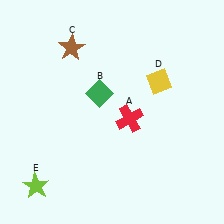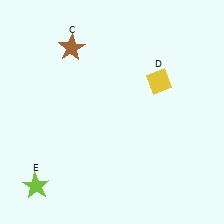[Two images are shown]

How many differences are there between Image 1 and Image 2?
There are 2 differences between the two images.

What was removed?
The red cross (A), the green diamond (B) were removed in Image 2.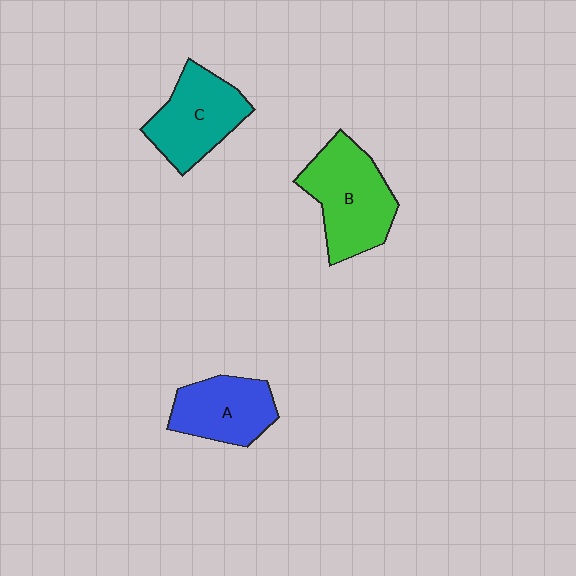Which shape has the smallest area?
Shape A (blue).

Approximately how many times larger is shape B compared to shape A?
Approximately 1.3 times.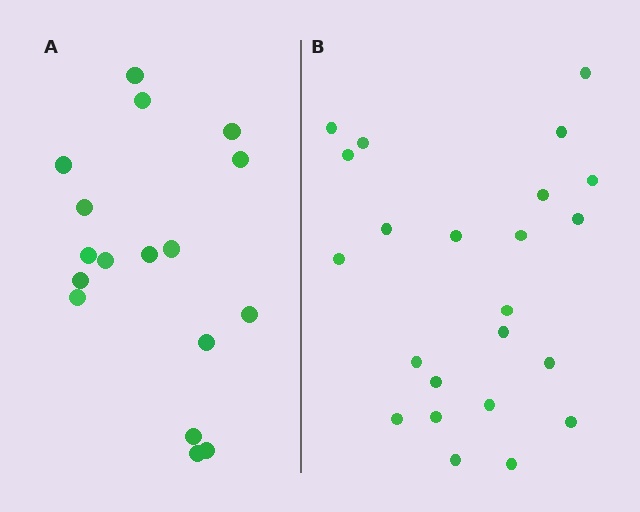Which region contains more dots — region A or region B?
Region B (the right region) has more dots.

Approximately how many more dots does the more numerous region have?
Region B has about 6 more dots than region A.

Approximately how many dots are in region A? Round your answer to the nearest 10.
About 20 dots. (The exact count is 17, which rounds to 20.)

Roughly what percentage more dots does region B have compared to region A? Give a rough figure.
About 35% more.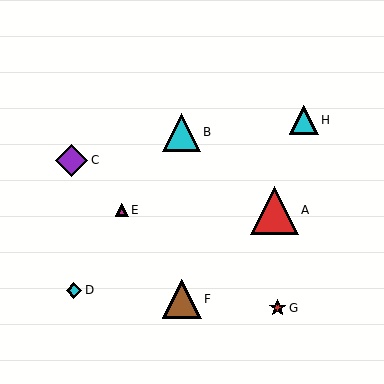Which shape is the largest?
The red triangle (labeled A) is the largest.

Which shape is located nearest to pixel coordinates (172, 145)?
The cyan triangle (labeled B) at (182, 132) is nearest to that location.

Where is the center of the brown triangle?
The center of the brown triangle is at (182, 299).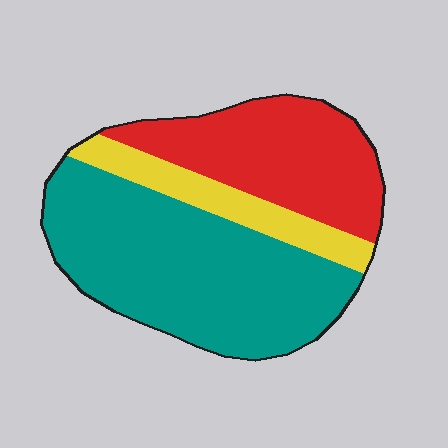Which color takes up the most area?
Teal, at roughly 55%.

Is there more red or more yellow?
Red.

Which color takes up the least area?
Yellow, at roughly 15%.